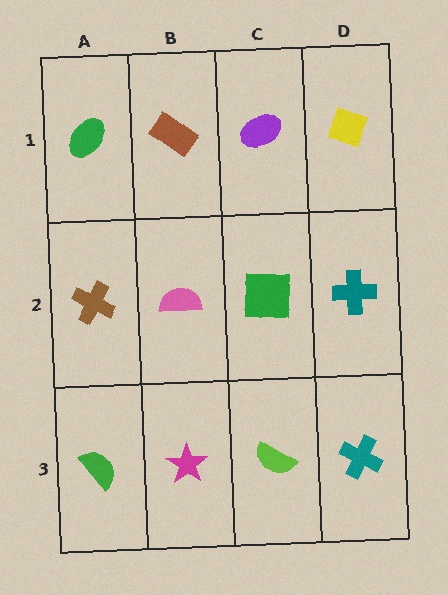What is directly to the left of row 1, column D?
A purple ellipse.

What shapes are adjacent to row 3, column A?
A brown cross (row 2, column A), a magenta star (row 3, column B).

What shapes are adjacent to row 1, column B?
A pink semicircle (row 2, column B), a green ellipse (row 1, column A), a purple ellipse (row 1, column C).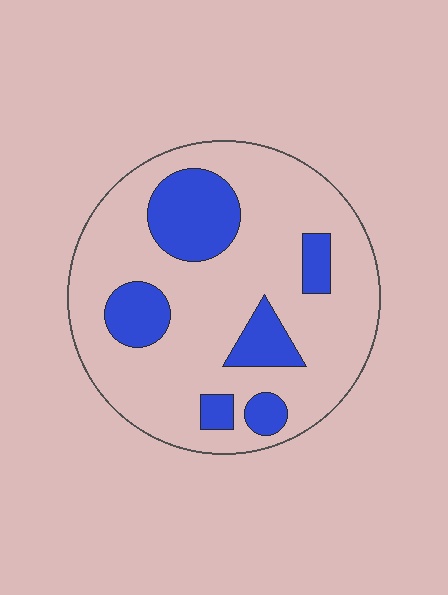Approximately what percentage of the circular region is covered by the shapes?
Approximately 25%.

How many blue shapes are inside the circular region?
6.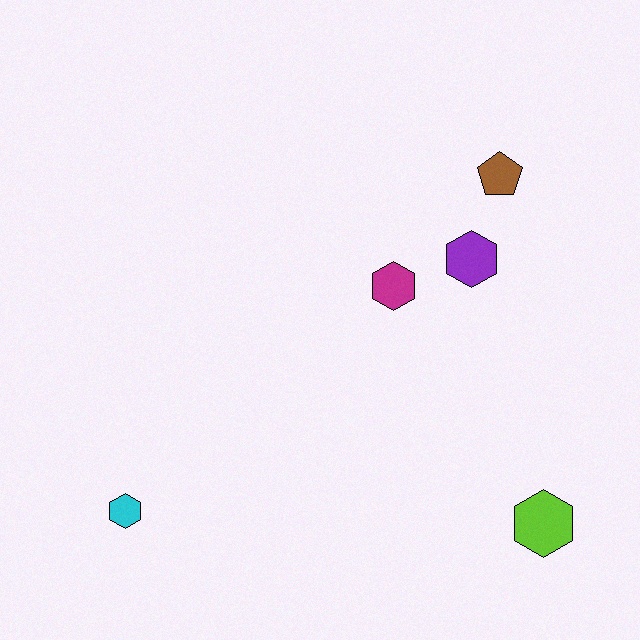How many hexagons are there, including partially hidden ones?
There are 4 hexagons.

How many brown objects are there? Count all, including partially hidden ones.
There is 1 brown object.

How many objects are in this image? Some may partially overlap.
There are 5 objects.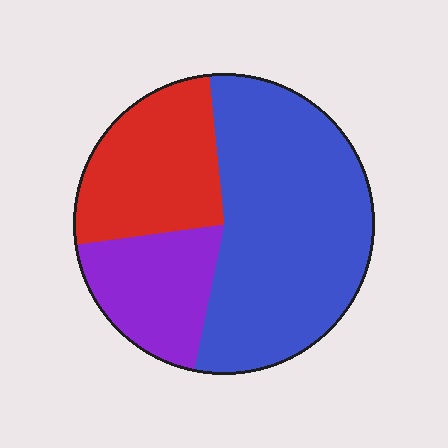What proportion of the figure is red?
Red takes up about one quarter (1/4) of the figure.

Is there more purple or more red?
Red.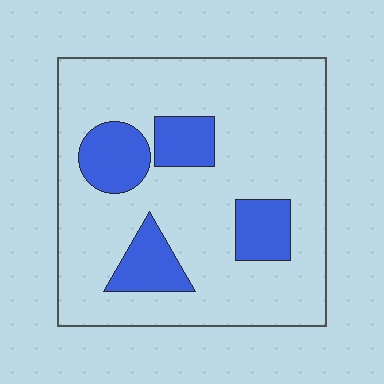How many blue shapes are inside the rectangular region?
4.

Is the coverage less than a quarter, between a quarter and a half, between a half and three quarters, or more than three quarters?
Less than a quarter.